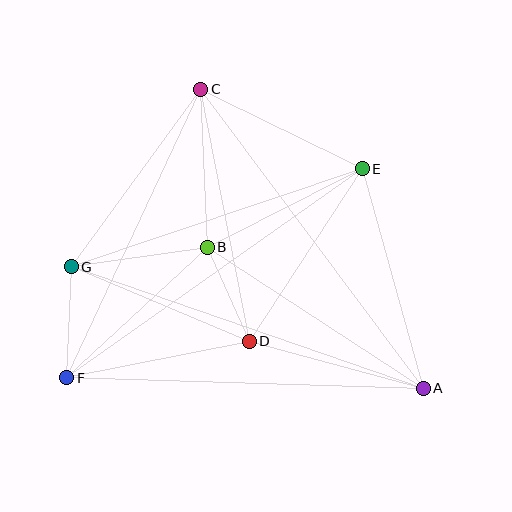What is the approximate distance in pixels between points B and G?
The distance between B and G is approximately 137 pixels.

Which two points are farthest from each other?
Points A and C are farthest from each other.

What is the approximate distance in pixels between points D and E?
The distance between D and E is approximately 206 pixels.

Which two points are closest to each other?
Points B and D are closest to each other.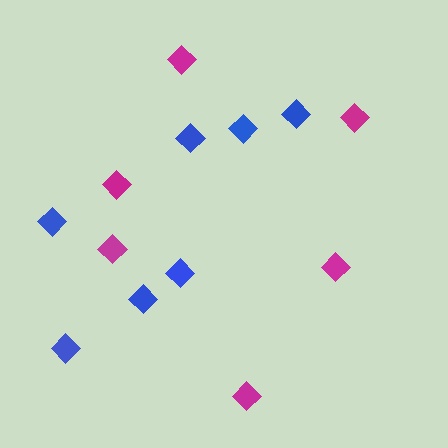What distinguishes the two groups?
There are 2 groups: one group of magenta diamonds (6) and one group of blue diamonds (7).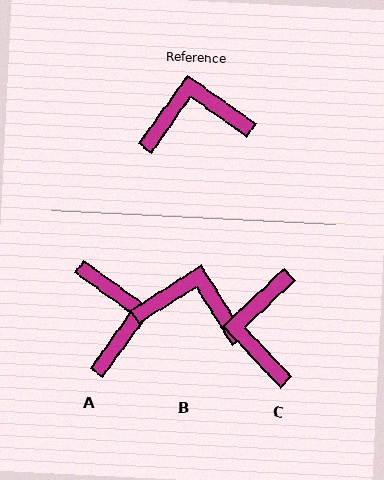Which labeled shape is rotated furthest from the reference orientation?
A, about 90 degrees away.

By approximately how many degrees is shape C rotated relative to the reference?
Approximately 78 degrees counter-clockwise.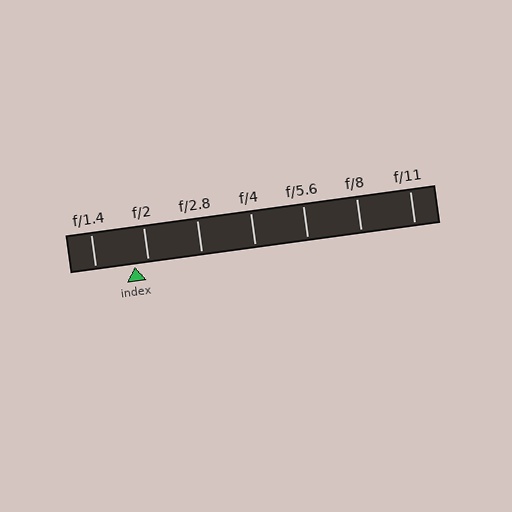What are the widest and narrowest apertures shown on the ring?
The widest aperture shown is f/1.4 and the narrowest is f/11.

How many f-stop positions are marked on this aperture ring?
There are 7 f-stop positions marked.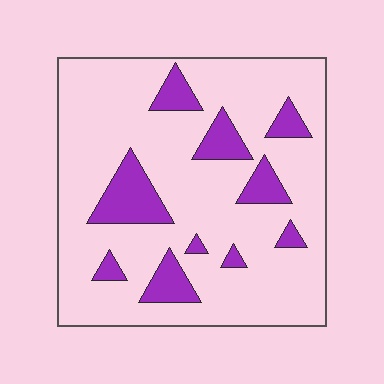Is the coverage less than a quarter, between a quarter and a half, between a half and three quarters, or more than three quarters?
Less than a quarter.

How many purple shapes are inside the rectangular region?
10.